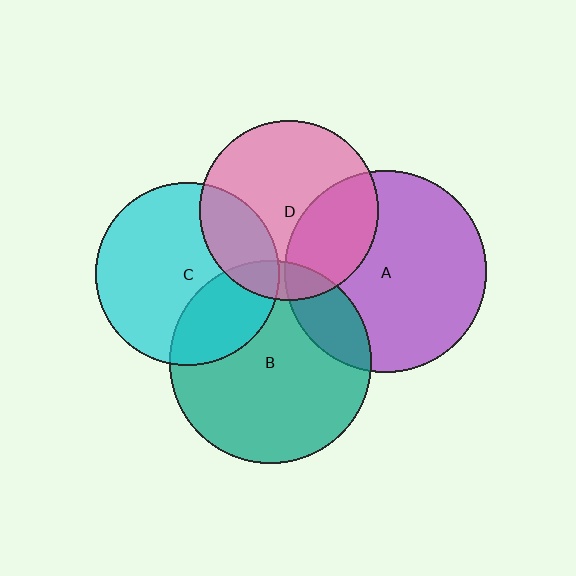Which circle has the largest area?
Circle A (purple).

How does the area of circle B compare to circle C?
Approximately 1.2 times.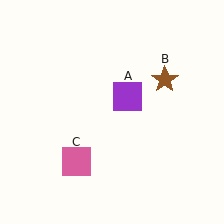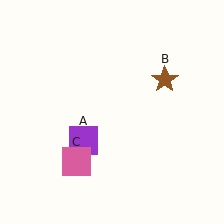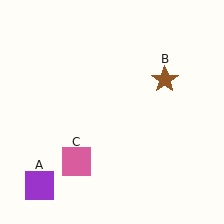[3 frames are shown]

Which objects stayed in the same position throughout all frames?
Brown star (object B) and pink square (object C) remained stationary.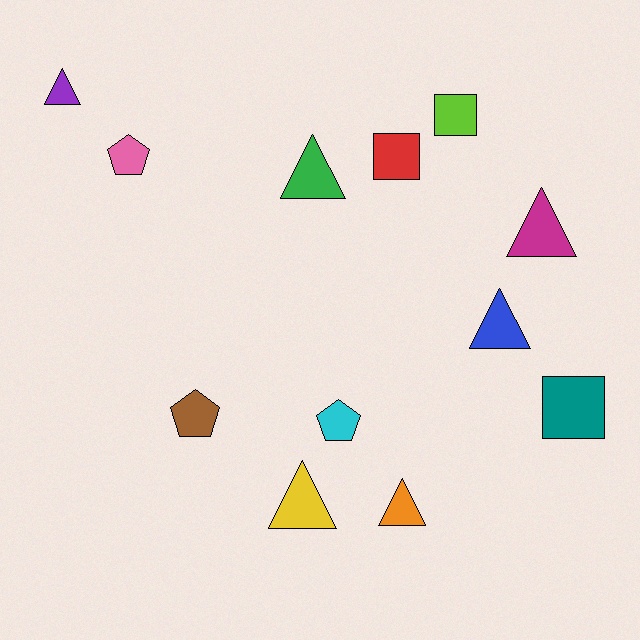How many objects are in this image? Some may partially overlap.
There are 12 objects.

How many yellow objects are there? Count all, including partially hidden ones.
There is 1 yellow object.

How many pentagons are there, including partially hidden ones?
There are 3 pentagons.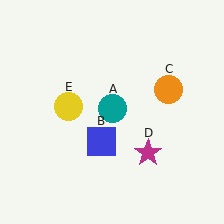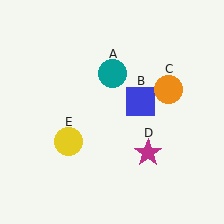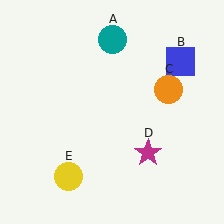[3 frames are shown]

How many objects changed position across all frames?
3 objects changed position: teal circle (object A), blue square (object B), yellow circle (object E).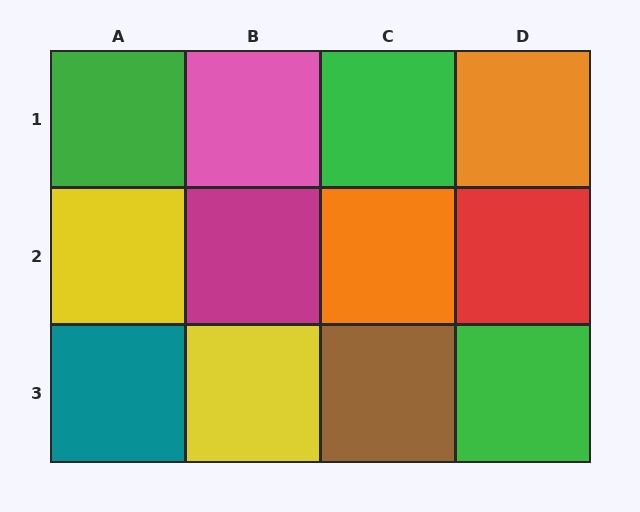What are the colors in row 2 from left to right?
Yellow, magenta, orange, red.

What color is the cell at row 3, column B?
Yellow.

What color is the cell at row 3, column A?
Teal.